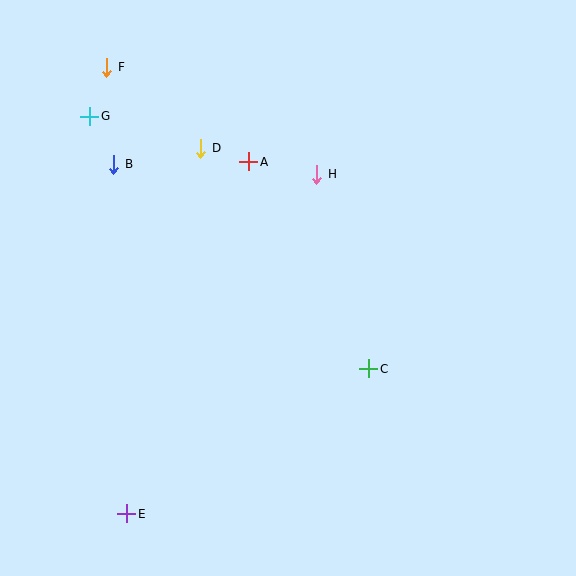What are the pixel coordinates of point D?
Point D is at (201, 148).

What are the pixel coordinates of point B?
Point B is at (114, 164).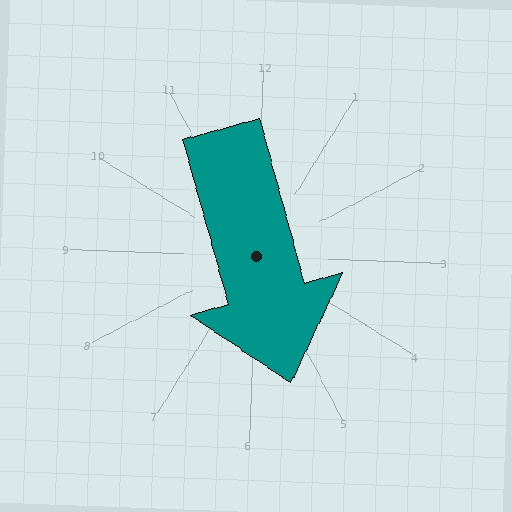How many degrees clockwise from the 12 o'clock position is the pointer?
Approximately 163 degrees.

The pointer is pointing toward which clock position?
Roughly 5 o'clock.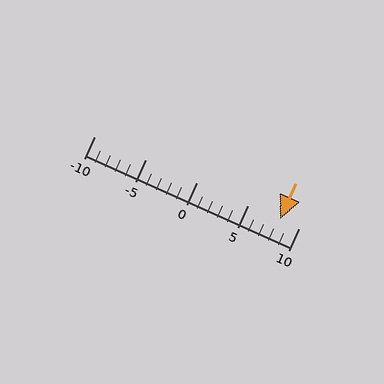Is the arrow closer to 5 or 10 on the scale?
The arrow is closer to 10.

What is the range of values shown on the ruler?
The ruler shows values from -10 to 10.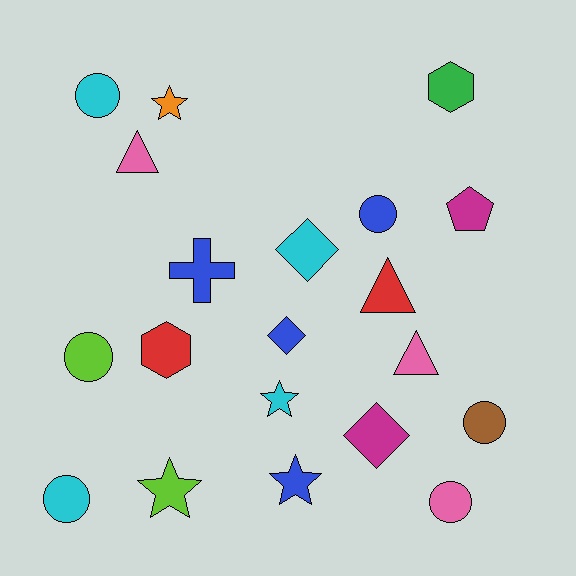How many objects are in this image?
There are 20 objects.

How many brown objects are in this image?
There is 1 brown object.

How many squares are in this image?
There are no squares.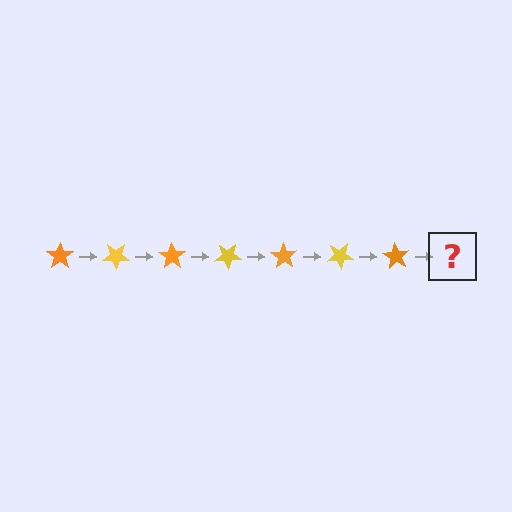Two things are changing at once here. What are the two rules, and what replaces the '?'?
The two rules are that it rotates 35 degrees each step and the color cycles through orange and yellow. The '?' should be a yellow star, rotated 245 degrees from the start.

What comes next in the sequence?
The next element should be a yellow star, rotated 245 degrees from the start.